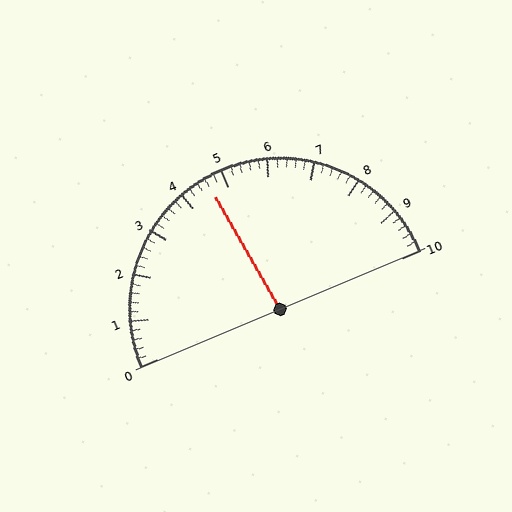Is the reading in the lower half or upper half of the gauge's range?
The reading is in the lower half of the range (0 to 10).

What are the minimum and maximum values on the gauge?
The gauge ranges from 0 to 10.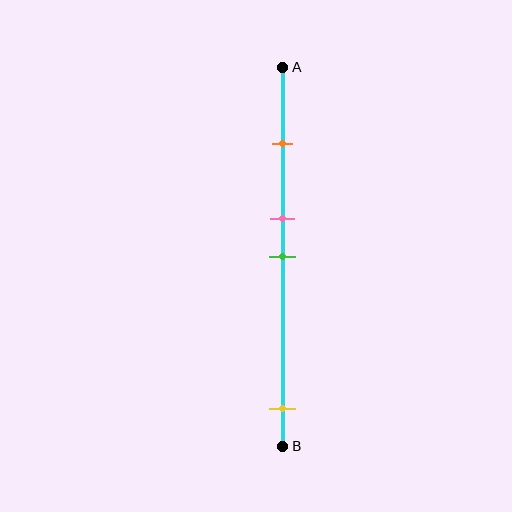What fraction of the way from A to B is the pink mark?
The pink mark is approximately 40% (0.4) of the way from A to B.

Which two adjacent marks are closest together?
The pink and green marks are the closest adjacent pair.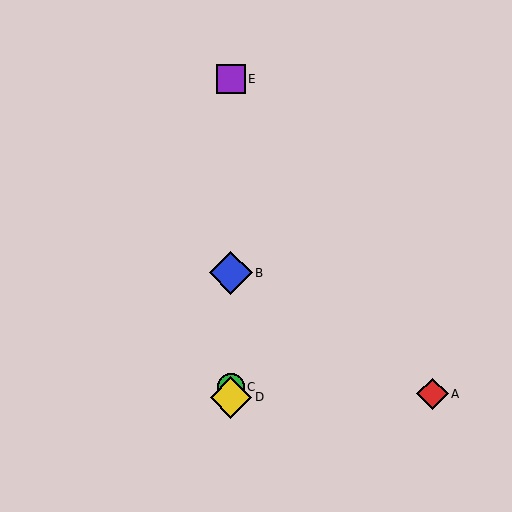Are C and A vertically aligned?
No, C is at x≈231 and A is at x≈432.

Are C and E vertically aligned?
Yes, both are at x≈231.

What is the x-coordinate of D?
Object D is at x≈231.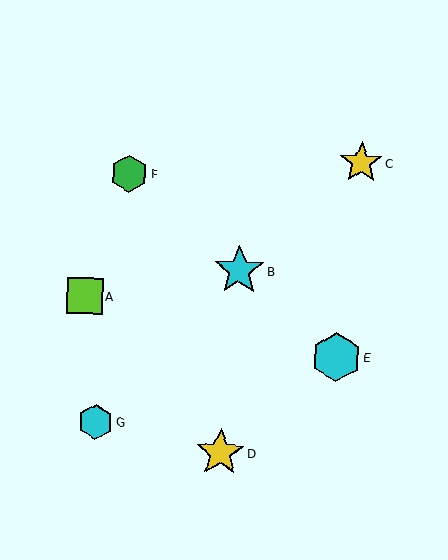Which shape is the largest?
The cyan star (labeled B) is the largest.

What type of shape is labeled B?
Shape B is a cyan star.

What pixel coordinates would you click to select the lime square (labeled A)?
Click at (85, 296) to select the lime square A.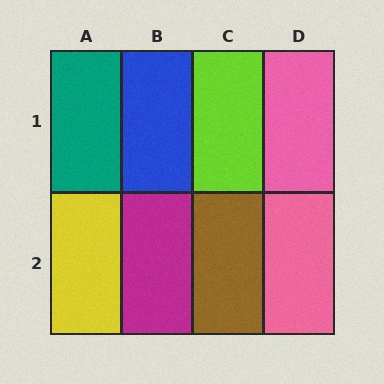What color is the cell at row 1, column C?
Lime.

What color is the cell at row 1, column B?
Blue.